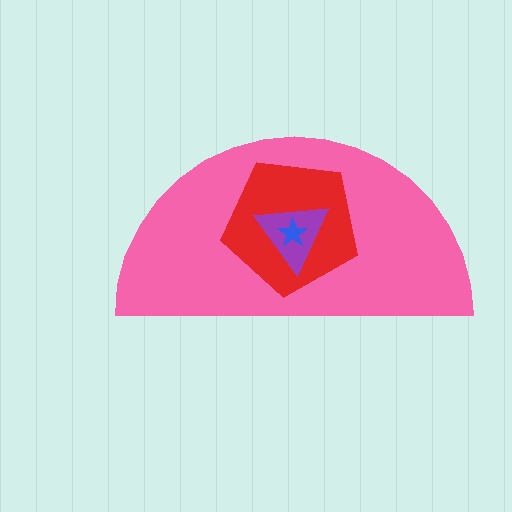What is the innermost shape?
The blue star.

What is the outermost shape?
The pink semicircle.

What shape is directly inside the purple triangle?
The blue star.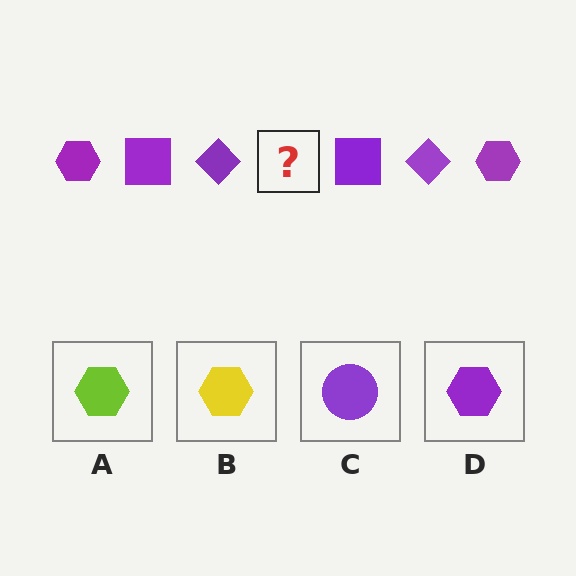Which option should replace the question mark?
Option D.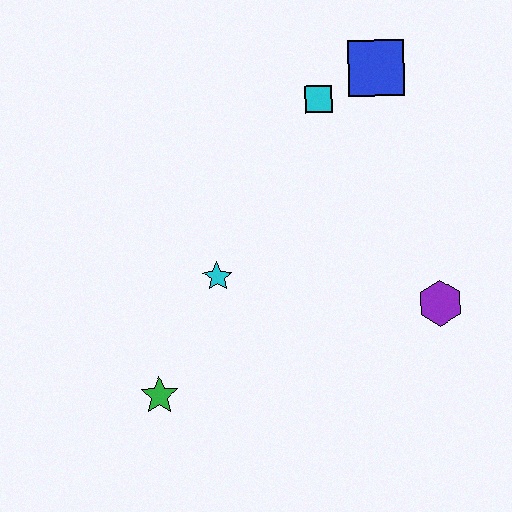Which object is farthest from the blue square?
The green star is farthest from the blue square.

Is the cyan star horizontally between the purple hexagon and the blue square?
No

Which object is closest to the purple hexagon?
The cyan star is closest to the purple hexagon.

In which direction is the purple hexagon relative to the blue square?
The purple hexagon is below the blue square.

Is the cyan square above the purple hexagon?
Yes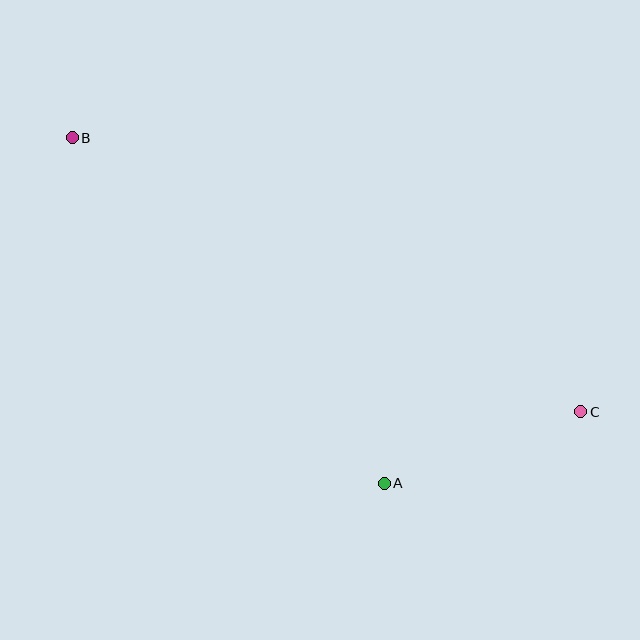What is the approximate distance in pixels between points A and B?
The distance between A and B is approximately 466 pixels.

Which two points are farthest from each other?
Points B and C are farthest from each other.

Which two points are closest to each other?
Points A and C are closest to each other.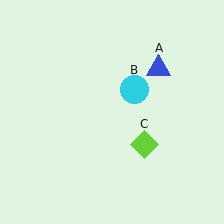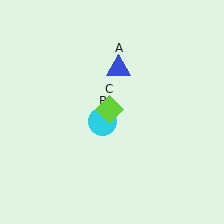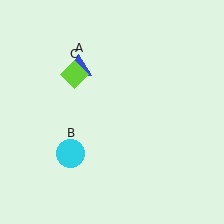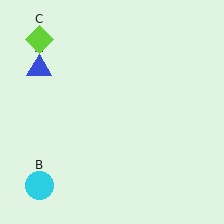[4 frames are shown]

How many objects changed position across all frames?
3 objects changed position: blue triangle (object A), cyan circle (object B), lime diamond (object C).